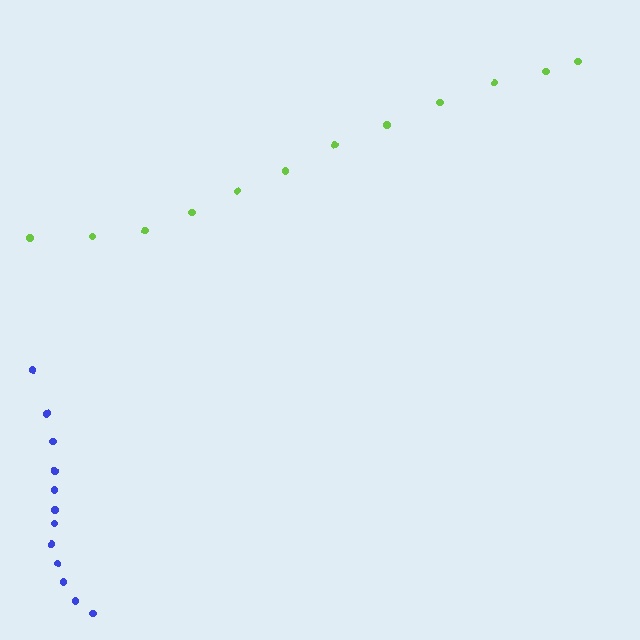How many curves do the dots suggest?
There are 2 distinct paths.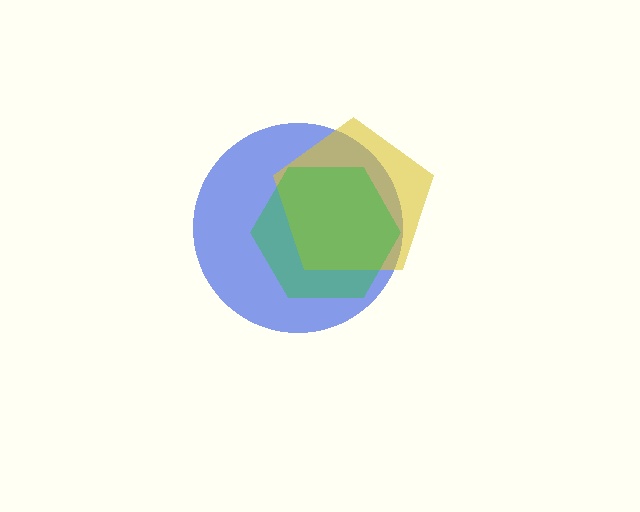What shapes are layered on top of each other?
The layered shapes are: a blue circle, a yellow pentagon, a green hexagon.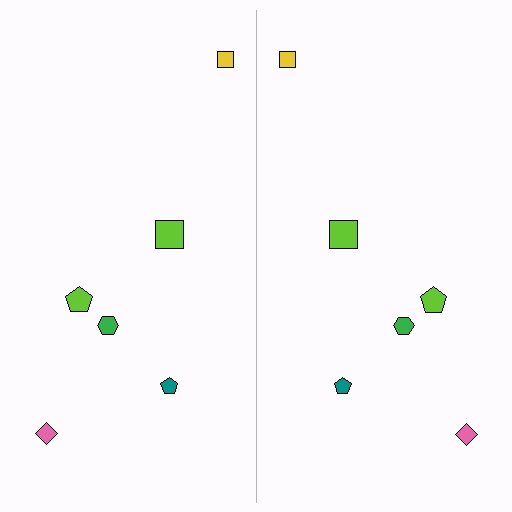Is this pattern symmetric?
Yes, this pattern has bilateral (reflection) symmetry.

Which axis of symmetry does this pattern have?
The pattern has a vertical axis of symmetry running through the center of the image.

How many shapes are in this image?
There are 12 shapes in this image.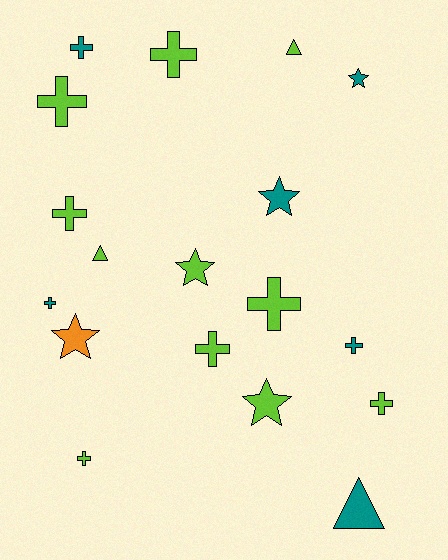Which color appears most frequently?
Lime, with 11 objects.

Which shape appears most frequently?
Cross, with 10 objects.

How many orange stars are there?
There is 1 orange star.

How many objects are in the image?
There are 18 objects.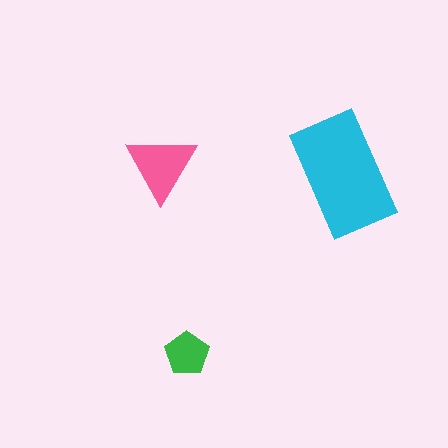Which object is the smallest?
The green pentagon.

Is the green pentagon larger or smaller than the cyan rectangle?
Smaller.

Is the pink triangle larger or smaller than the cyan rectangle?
Smaller.